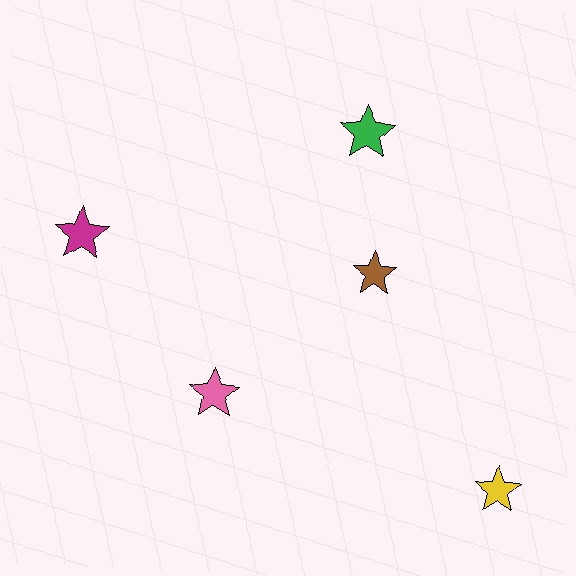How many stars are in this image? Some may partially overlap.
There are 5 stars.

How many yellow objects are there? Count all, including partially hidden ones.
There is 1 yellow object.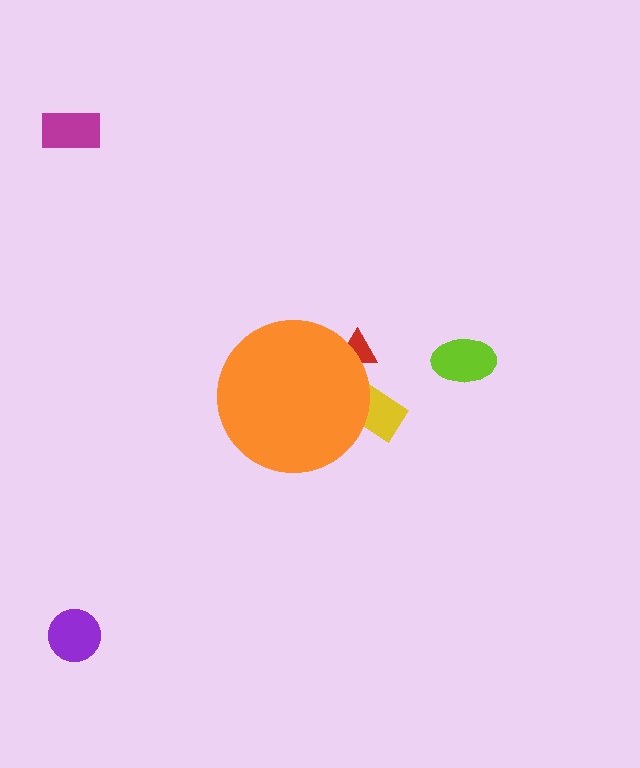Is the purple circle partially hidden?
No, the purple circle is fully visible.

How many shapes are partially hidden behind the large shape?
2 shapes are partially hidden.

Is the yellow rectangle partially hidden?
Yes, the yellow rectangle is partially hidden behind the orange circle.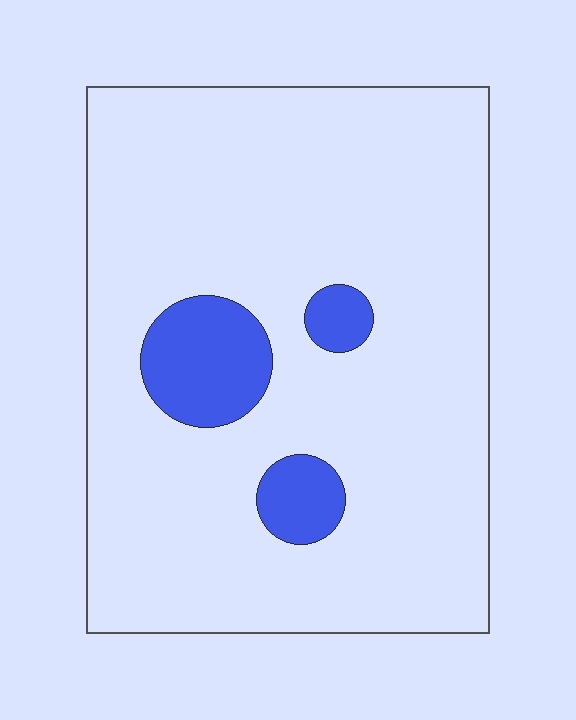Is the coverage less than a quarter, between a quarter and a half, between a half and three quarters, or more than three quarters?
Less than a quarter.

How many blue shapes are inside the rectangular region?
3.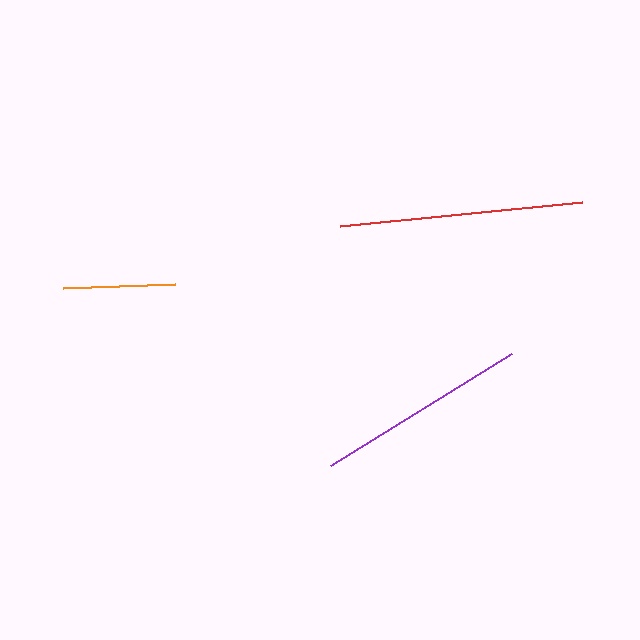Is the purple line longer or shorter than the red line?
The red line is longer than the purple line.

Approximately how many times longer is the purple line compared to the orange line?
The purple line is approximately 1.9 times the length of the orange line.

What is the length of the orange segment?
The orange segment is approximately 112 pixels long.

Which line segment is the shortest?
The orange line is the shortest at approximately 112 pixels.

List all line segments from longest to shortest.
From longest to shortest: red, purple, orange.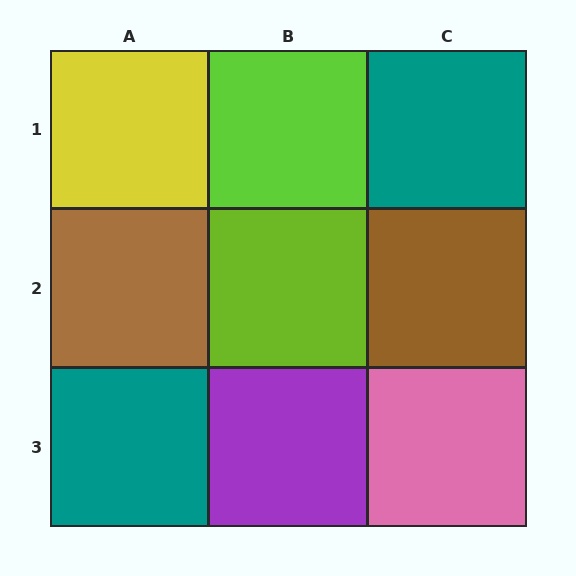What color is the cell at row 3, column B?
Purple.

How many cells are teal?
2 cells are teal.